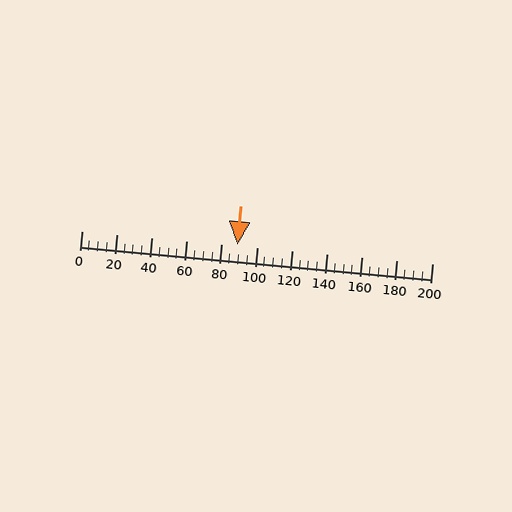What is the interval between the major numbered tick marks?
The major tick marks are spaced 20 units apart.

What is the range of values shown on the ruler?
The ruler shows values from 0 to 200.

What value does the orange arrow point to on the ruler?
The orange arrow points to approximately 89.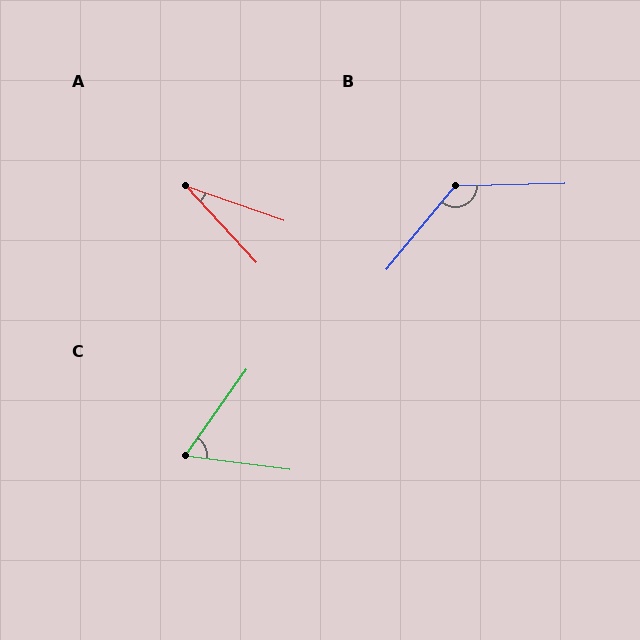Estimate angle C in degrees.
Approximately 62 degrees.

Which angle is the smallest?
A, at approximately 28 degrees.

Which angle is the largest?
B, at approximately 131 degrees.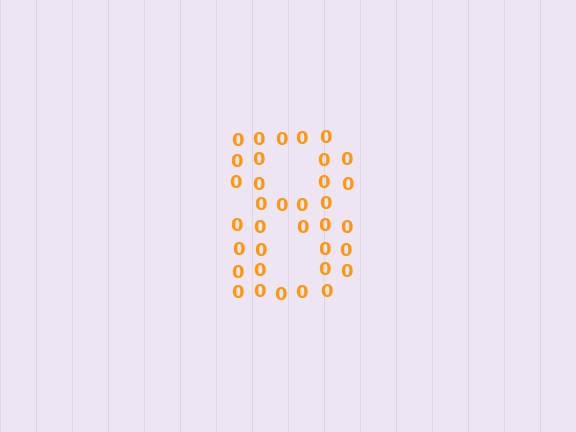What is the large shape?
The large shape is the digit 8.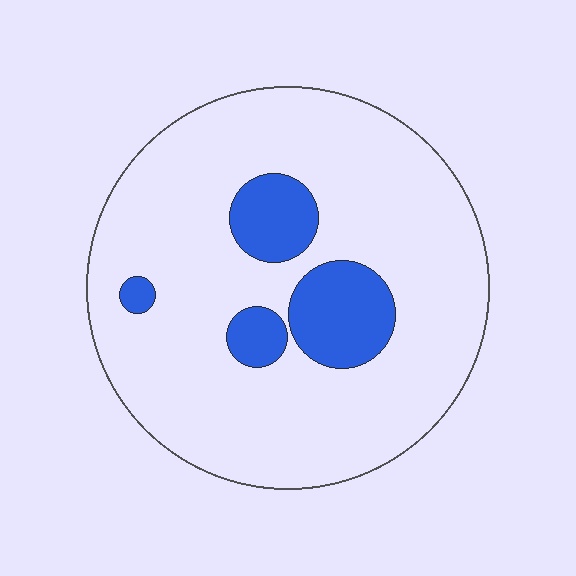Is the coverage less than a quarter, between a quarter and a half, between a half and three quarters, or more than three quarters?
Less than a quarter.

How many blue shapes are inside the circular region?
4.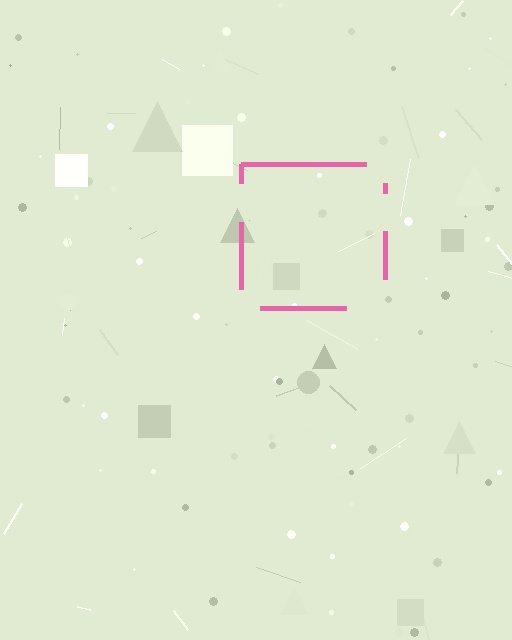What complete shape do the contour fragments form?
The contour fragments form a square.